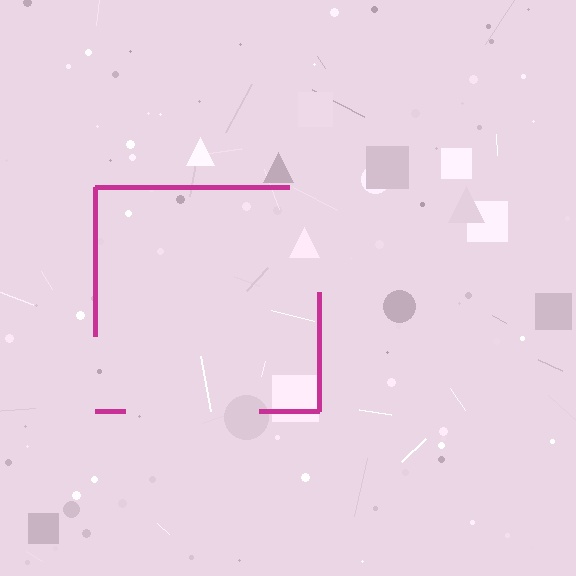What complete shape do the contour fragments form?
The contour fragments form a square.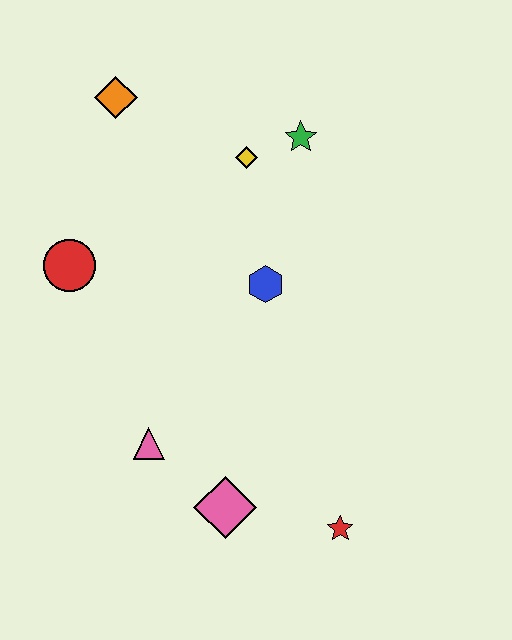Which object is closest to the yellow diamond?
The green star is closest to the yellow diamond.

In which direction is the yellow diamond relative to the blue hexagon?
The yellow diamond is above the blue hexagon.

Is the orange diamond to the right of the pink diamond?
No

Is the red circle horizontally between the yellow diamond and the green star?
No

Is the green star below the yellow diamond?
No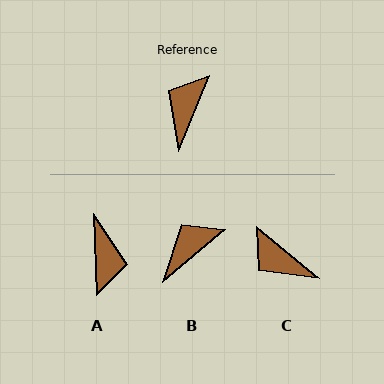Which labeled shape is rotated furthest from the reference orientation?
A, about 156 degrees away.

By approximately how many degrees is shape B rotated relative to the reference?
Approximately 28 degrees clockwise.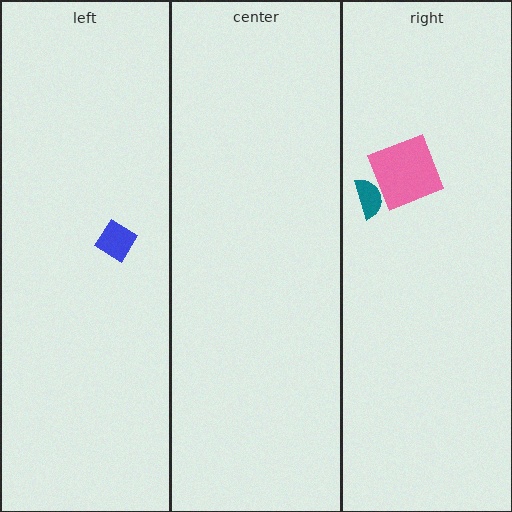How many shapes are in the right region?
2.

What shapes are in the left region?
The blue diamond.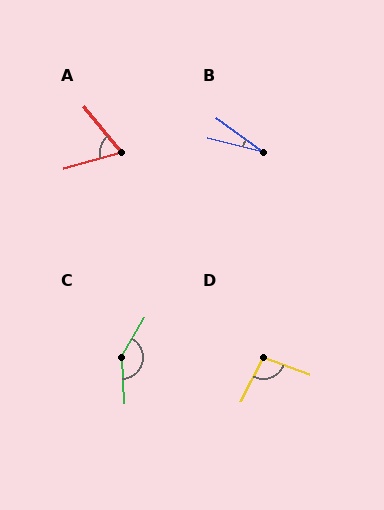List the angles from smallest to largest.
B (22°), A (66°), D (97°), C (146°).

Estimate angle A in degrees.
Approximately 66 degrees.